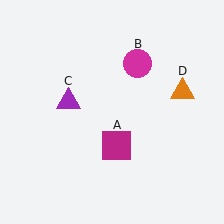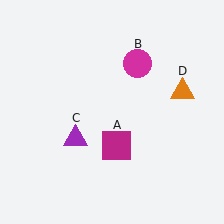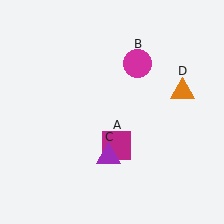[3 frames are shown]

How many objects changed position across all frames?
1 object changed position: purple triangle (object C).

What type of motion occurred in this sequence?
The purple triangle (object C) rotated counterclockwise around the center of the scene.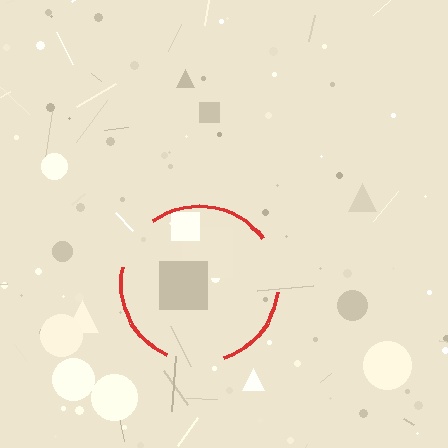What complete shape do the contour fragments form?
The contour fragments form a circle.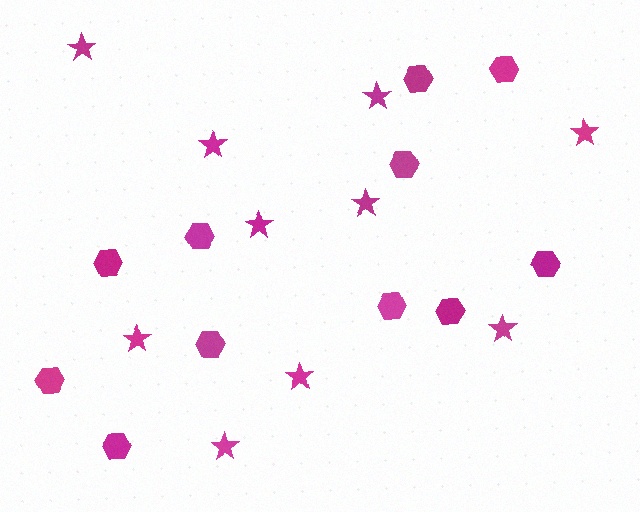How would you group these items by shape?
There are 2 groups: one group of hexagons (11) and one group of stars (10).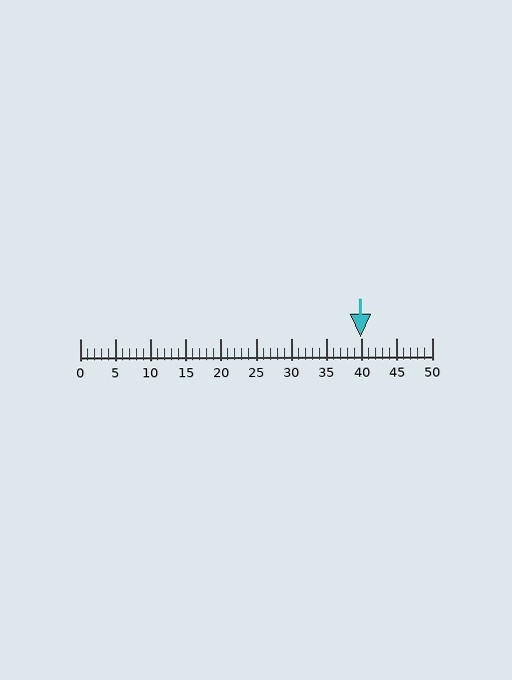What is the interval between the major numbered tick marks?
The major tick marks are spaced 5 units apart.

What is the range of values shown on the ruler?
The ruler shows values from 0 to 50.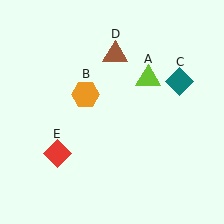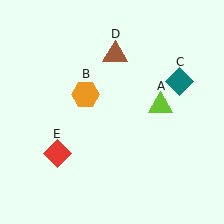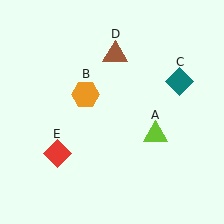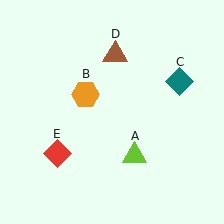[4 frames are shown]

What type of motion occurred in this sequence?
The lime triangle (object A) rotated clockwise around the center of the scene.